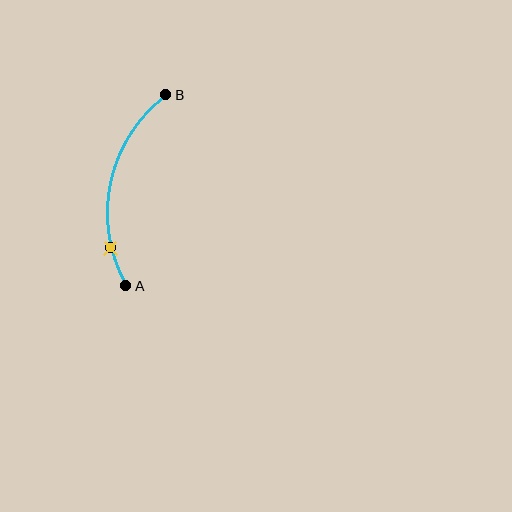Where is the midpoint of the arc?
The arc midpoint is the point on the curve farthest from the straight line joining A and B. It sits to the left of that line.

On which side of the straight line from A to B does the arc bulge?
The arc bulges to the left of the straight line connecting A and B.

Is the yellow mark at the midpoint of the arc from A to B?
No. The yellow mark lies on the arc but is closer to endpoint A. The arc midpoint would be at the point on the curve equidistant along the arc from both A and B.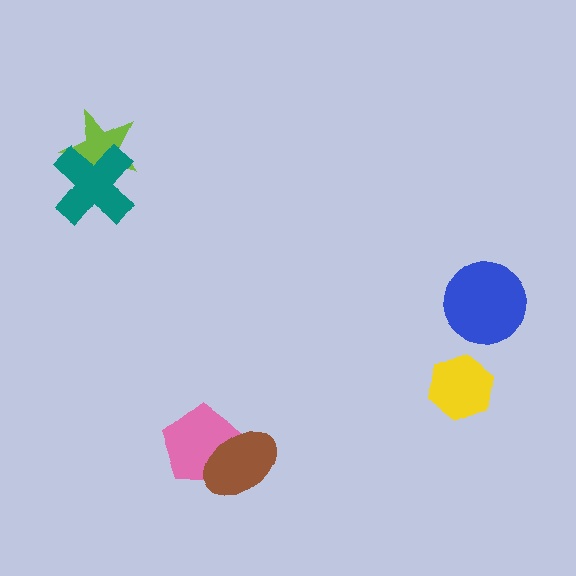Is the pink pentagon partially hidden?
Yes, it is partially covered by another shape.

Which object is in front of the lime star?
The teal cross is in front of the lime star.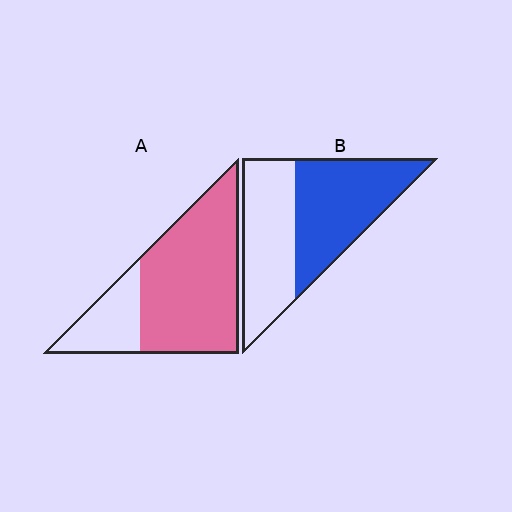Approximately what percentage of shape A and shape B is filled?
A is approximately 75% and B is approximately 55%.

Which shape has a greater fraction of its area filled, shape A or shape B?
Shape A.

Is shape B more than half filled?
Roughly half.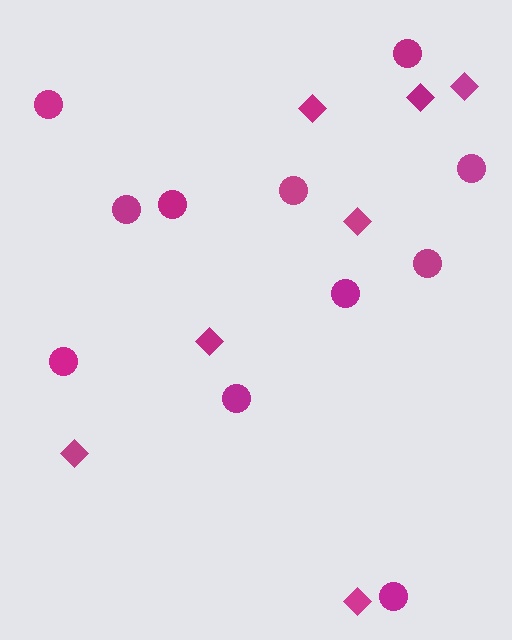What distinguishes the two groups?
There are 2 groups: one group of circles (11) and one group of diamonds (7).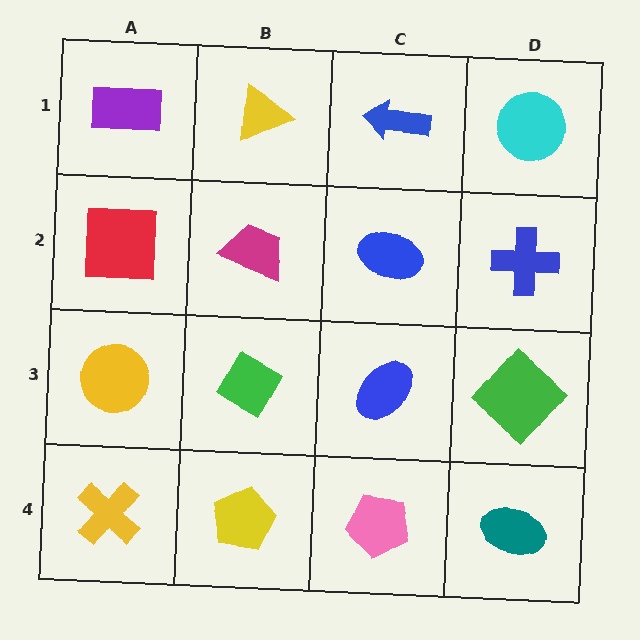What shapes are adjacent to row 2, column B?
A yellow triangle (row 1, column B), a green diamond (row 3, column B), a red square (row 2, column A), a blue ellipse (row 2, column C).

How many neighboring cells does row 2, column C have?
4.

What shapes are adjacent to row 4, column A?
A yellow circle (row 3, column A), a yellow pentagon (row 4, column B).